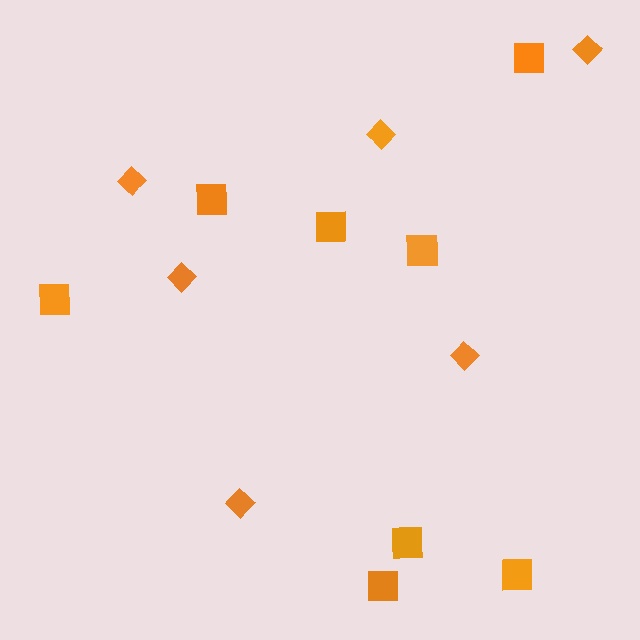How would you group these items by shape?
There are 2 groups: one group of diamonds (6) and one group of squares (8).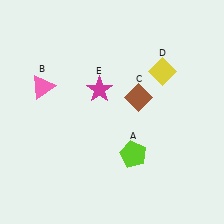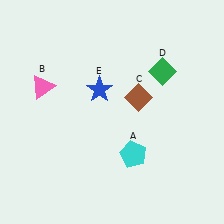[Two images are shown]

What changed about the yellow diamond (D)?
In Image 1, D is yellow. In Image 2, it changed to green.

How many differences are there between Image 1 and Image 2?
There are 3 differences between the two images.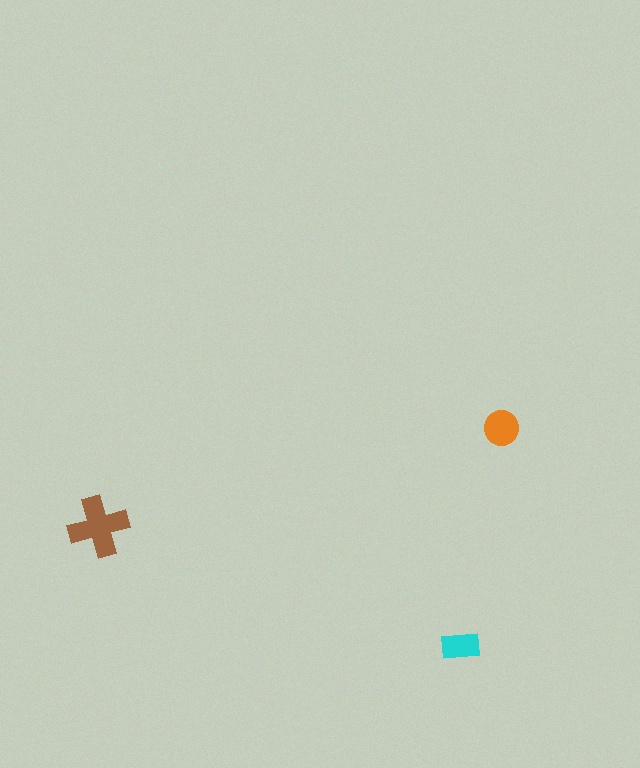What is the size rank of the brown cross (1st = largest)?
1st.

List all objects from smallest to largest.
The cyan rectangle, the orange circle, the brown cross.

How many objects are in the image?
There are 3 objects in the image.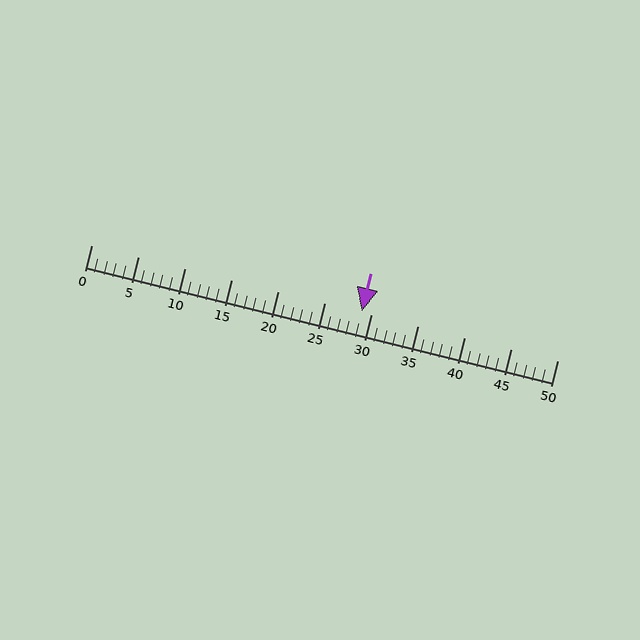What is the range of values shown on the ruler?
The ruler shows values from 0 to 50.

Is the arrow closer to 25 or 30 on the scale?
The arrow is closer to 30.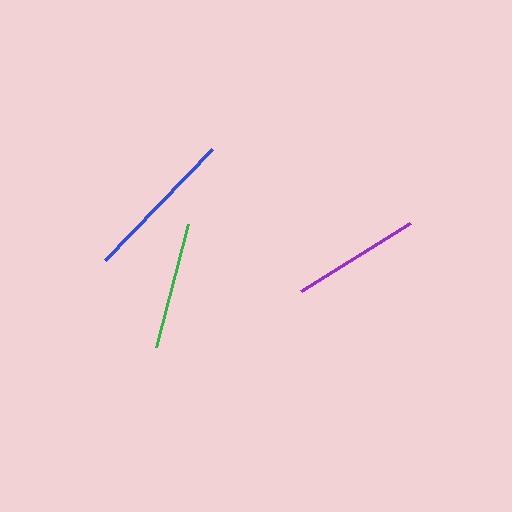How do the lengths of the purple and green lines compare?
The purple and green lines are approximately the same length.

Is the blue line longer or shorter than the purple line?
The blue line is longer than the purple line.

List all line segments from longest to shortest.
From longest to shortest: blue, purple, green.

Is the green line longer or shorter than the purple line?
The purple line is longer than the green line.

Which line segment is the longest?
The blue line is the longest at approximately 154 pixels.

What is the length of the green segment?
The green segment is approximately 127 pixels long.